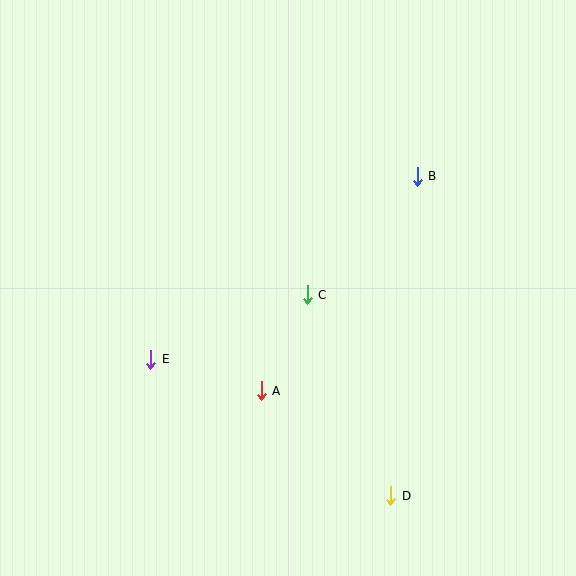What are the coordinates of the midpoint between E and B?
The midpoint between E and B is at (284, 268).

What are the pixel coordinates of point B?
Point B is at (417, 176).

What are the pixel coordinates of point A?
Point A is at (261, 391).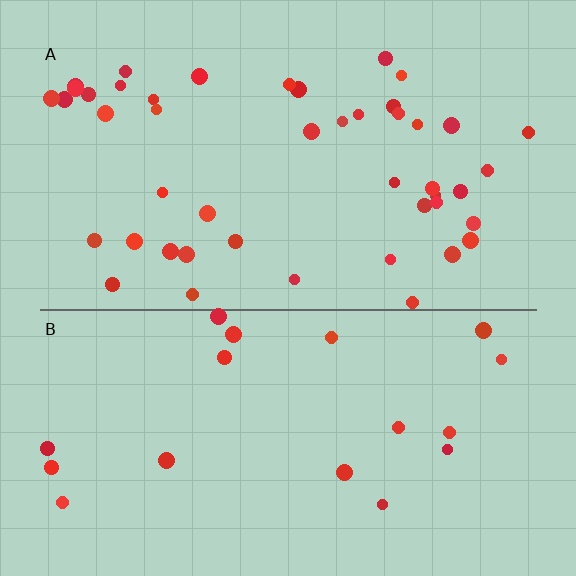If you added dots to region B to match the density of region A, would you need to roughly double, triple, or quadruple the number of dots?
Approximately triple.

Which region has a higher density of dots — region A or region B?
A (the top).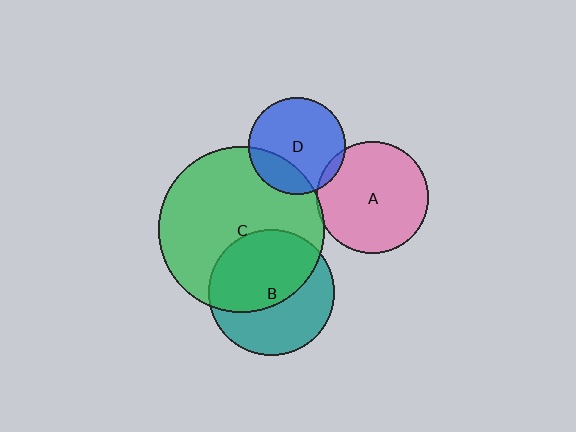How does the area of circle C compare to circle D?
Approximately 2.9 times.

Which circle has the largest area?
Circle C (green).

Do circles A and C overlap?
Yes.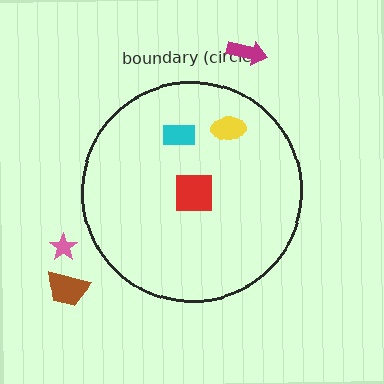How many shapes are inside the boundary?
4 inside, 3 outside.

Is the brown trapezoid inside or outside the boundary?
Outside.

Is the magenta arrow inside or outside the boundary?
Outside.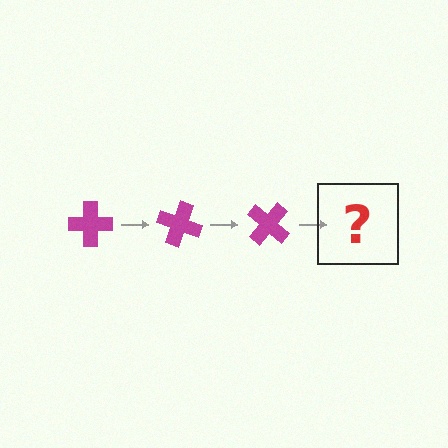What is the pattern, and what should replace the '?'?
The pattern is that the cross rotates 20 degrees each step. The '?' should be a magenta cross rotated 60 degrees.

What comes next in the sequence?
The next element should be a magenta cross rotated 60 degrees.